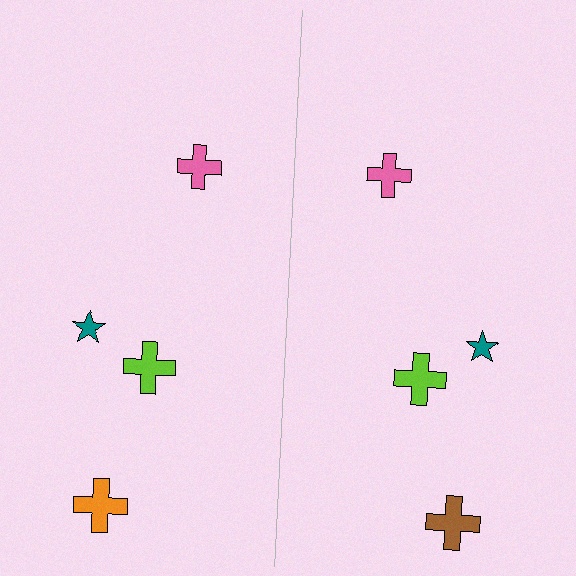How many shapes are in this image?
There are 8 shapes in this image.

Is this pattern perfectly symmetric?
No, the pattern is not perfectly symmetric. The brown cross on the right side breaks the symmetry — its mirror counterpart is orange.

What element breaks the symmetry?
The brown cross on the right side breaks the symmetry — its mirror counterpart is orange.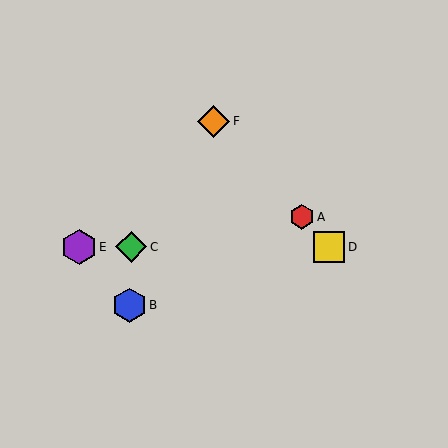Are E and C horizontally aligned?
Yes, both are at y≈247.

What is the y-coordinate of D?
Object D is at y≈247.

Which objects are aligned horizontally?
Objects C, D, E are aligned horizontally.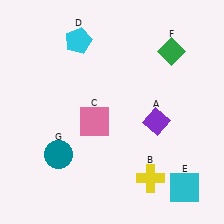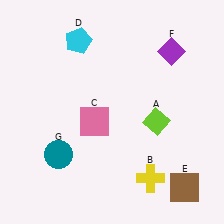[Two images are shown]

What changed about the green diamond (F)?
In Image 1, F is green. In Image 2, it changed to purple.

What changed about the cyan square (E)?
In Image 1, E is cyan. In Image 2, it changed to brown.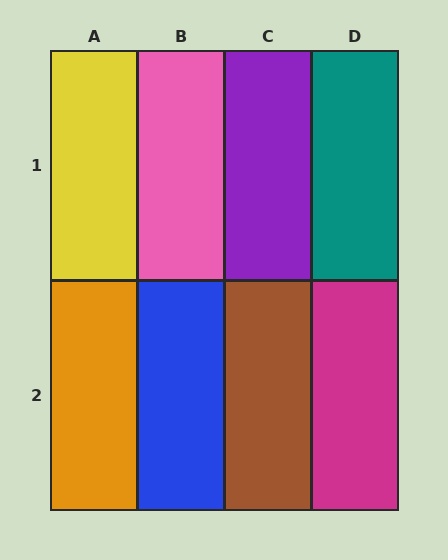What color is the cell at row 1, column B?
Pink.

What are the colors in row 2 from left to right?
Orange, blue, brown, magenta.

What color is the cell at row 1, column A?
Yellow.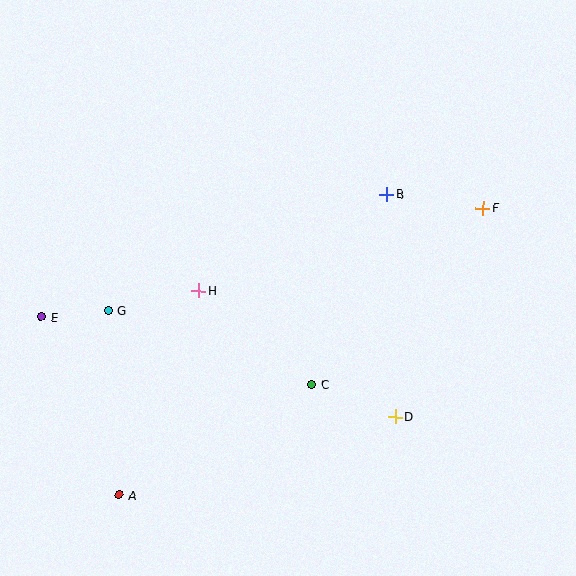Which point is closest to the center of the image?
Point H at (199, 290) is closest to the center.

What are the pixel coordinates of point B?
Point B is at (387, 194).